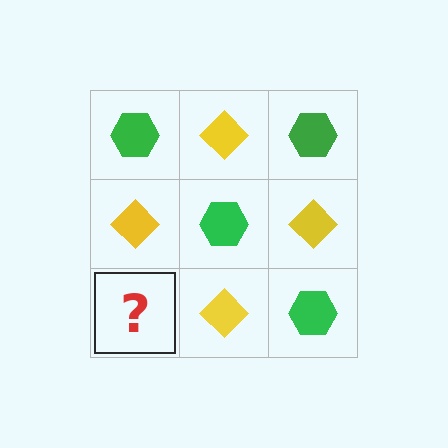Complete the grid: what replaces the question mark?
The question mark should be replaced with a green hexagon.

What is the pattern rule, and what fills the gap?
The rule is that it alternates green hexagon and yellow diamond in a checkerboard pattern. The gap should be filled with a green hexagon.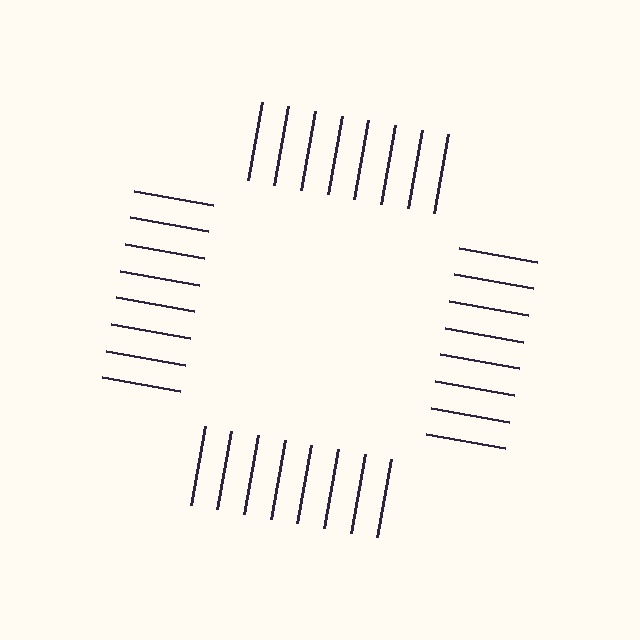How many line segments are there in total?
32 — 8 along each of the 4 edges.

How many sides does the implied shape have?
4 sides — the line-ends trace a square.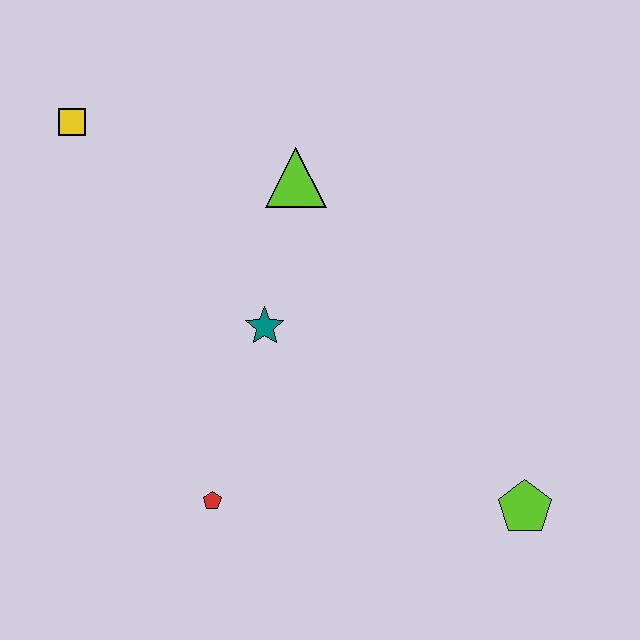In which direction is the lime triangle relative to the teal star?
The lime triangle is above the teal star.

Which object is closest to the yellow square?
The lime triangle is closest to the yellow square.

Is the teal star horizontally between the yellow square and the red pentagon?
No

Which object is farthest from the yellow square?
The lime pentagon is farthest from the yellow square.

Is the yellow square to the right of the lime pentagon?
No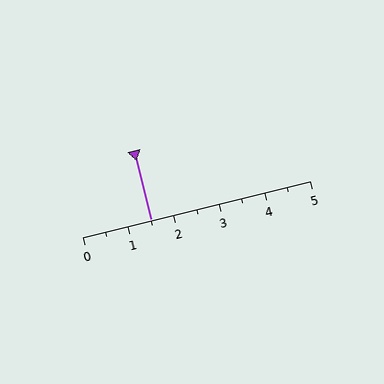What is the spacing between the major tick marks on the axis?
The major ticks are spaced 1 apart.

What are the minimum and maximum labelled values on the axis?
The axis runs from 0 to 5.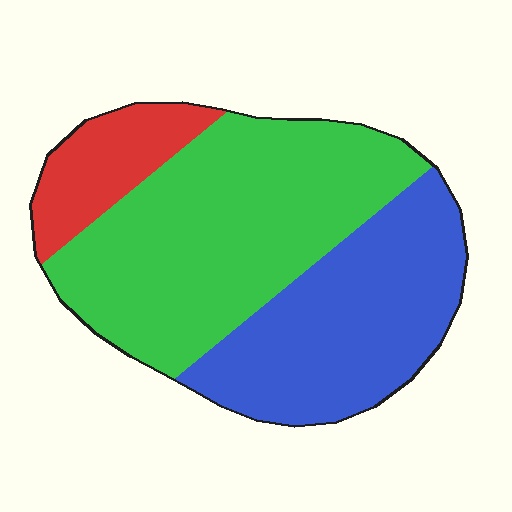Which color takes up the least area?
Red, at roughly 15%.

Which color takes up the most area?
Green, at roughly 50%.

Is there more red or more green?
Green.